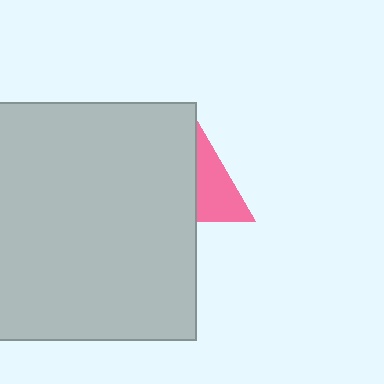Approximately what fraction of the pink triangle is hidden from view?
Roughly 65% of the pink triangle is hidden behind the light gray rectangle.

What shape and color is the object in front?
The object in front is a light gray rectangle.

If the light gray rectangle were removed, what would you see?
You would see the complete pink triangle.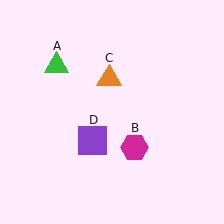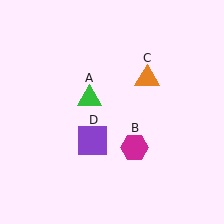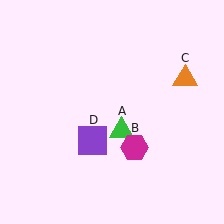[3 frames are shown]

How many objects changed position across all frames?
2 objects changed position: green triangle (object A), orange triangle (object C).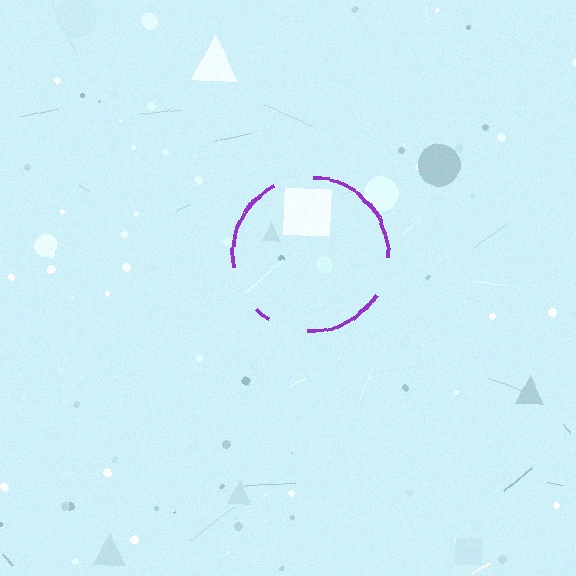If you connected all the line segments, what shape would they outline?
They would outline a circle.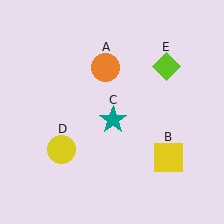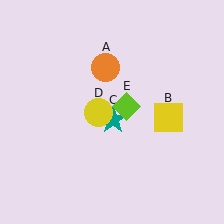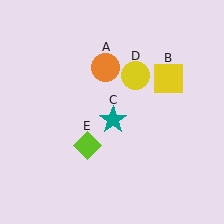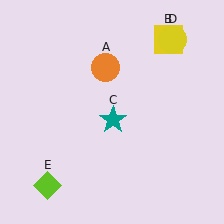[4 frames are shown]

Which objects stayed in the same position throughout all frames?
Orange circle (object A) and teal star (object C) remained stationary.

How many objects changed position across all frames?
3 objects changed position: yellow square (object B), yellow circle (object D), lime diamond (object E).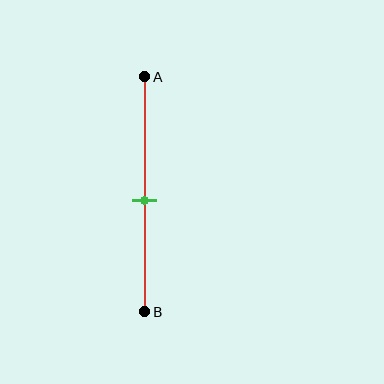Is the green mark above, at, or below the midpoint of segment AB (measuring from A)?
The green mark is approximately at the midpoint of segment AB.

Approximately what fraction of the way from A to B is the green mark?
The green mark is approximately 50% of the way from A to B.